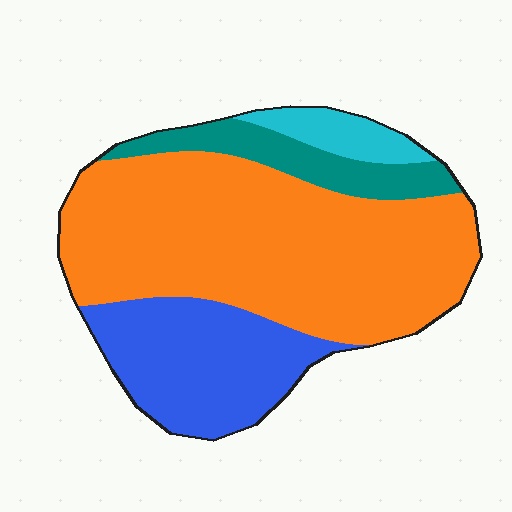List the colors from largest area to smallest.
From largest to smallest: orange, blue, teal, cyan.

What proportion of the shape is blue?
Blue covers around 25% of the shape.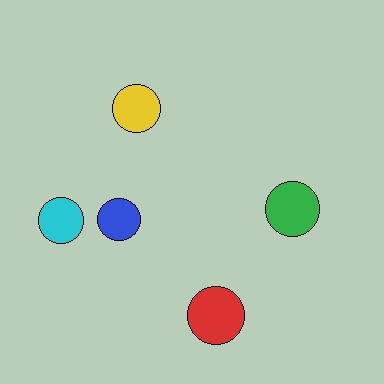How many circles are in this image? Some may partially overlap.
There are 5 circles.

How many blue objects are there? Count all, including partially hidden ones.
There is 1 blue object.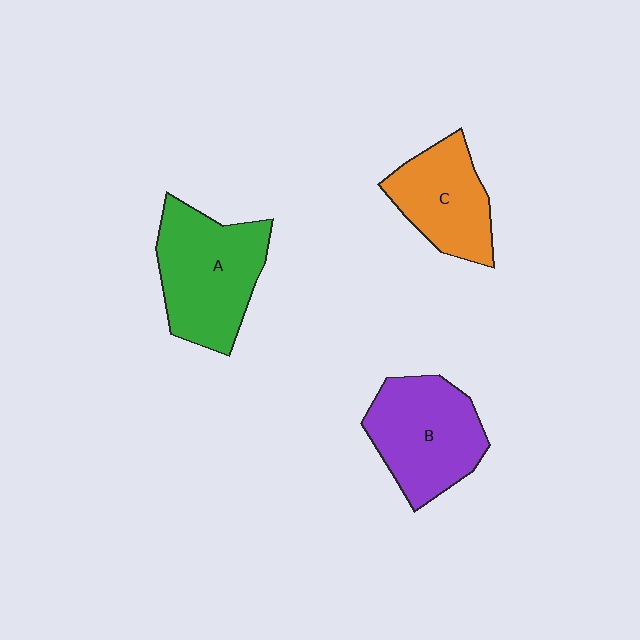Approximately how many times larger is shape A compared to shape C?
Approximately 1.4 times.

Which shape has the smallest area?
Shape C (orange).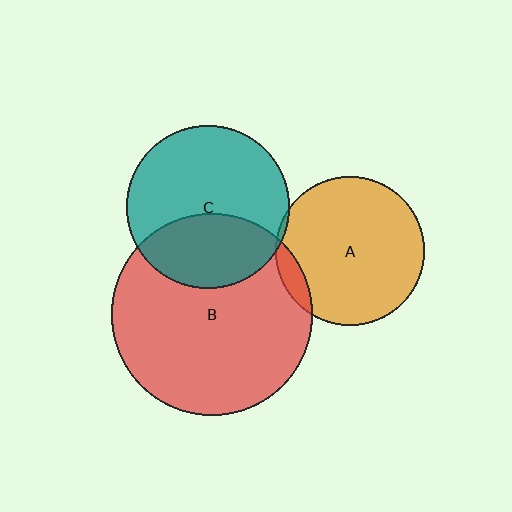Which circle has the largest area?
Circle B (red).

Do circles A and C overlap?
Yes.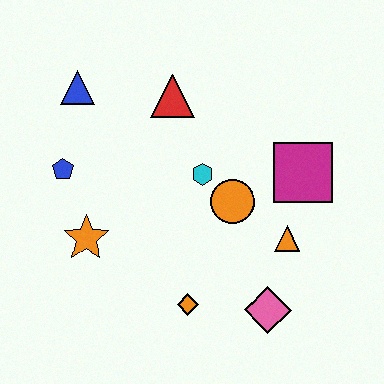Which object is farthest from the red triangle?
The pink diamond is farthest from the red triangle.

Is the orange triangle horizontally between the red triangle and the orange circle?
No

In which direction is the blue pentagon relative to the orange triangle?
The blue pentagon is to the left of the orange triangle.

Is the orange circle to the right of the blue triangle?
Yes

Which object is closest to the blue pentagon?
The orange star is closest to the blue pentagon.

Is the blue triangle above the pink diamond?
Yes